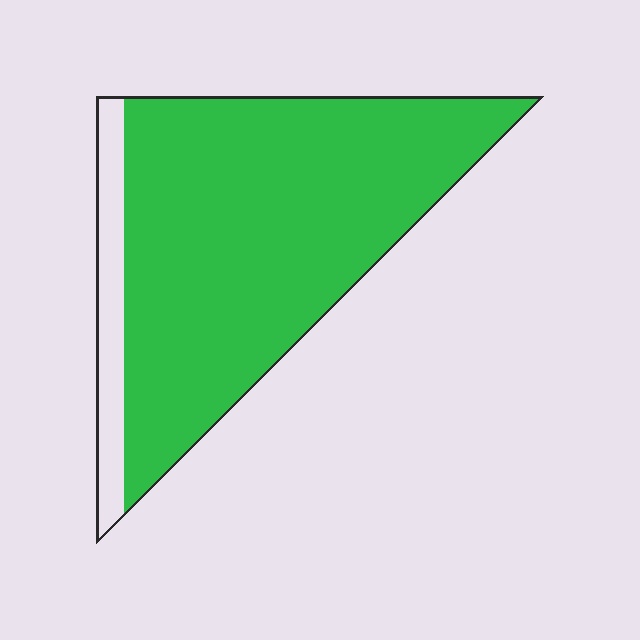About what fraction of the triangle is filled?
About seven eighths (7/8).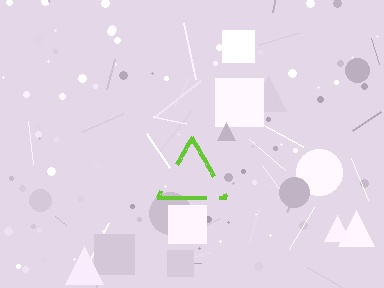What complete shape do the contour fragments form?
The contour fragments form a triangle.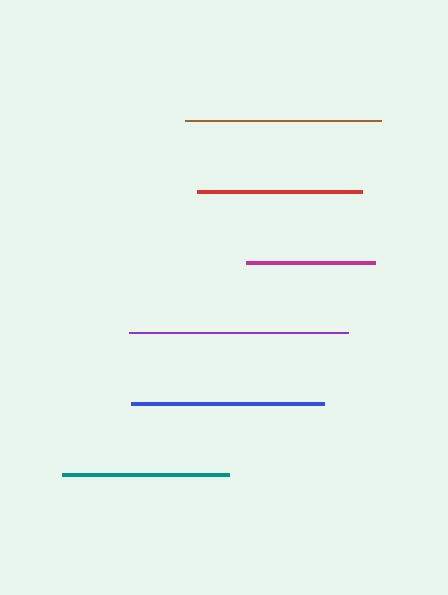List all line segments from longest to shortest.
From longest to shortest: purple, brown, blue, teal, red, magenta.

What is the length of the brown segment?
The brown segment is approximately 196 pixels long.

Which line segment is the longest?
The purple line is the longest at approximately 219 pixels.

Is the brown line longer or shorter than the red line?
The brown line is longer than the red line.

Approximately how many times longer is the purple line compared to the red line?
The purple line is approximately 1.3 times the length of the red line.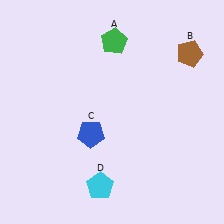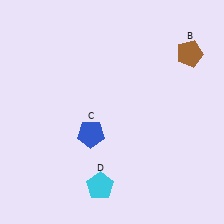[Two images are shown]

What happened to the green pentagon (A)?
The green pentagon (A) was removed in Image 2. It was in the top-right area of Image 1.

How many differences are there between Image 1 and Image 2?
There is 1 difference between the two images.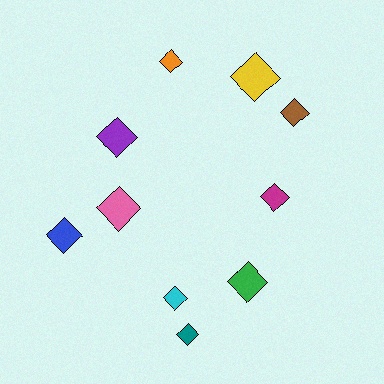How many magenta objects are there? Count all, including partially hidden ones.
There is 1 magenta object.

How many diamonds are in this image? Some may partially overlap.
There are 10 diamonds.